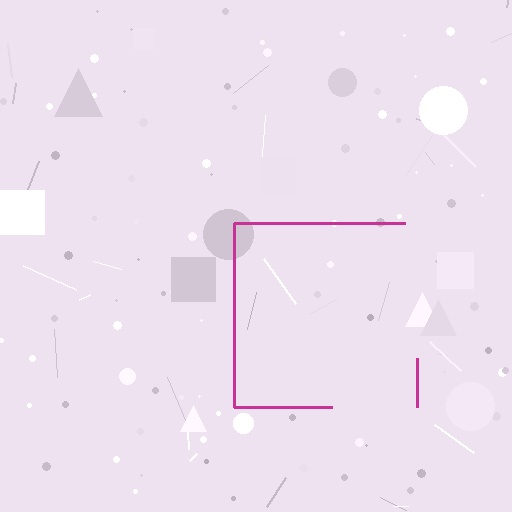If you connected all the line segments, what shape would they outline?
They would outline a square.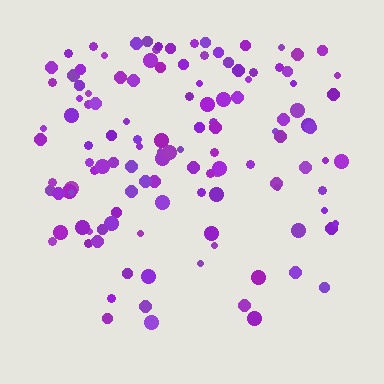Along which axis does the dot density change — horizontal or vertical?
Vertical.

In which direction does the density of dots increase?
From bottom to top, with the top side densest.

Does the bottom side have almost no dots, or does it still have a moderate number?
Still a moderate number, just noticeably fewer than the top.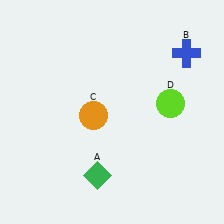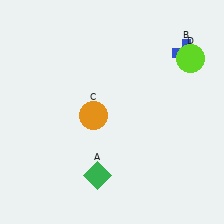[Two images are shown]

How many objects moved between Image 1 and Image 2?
1 object moved between the two images.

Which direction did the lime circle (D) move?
The lime circle (D) moved up.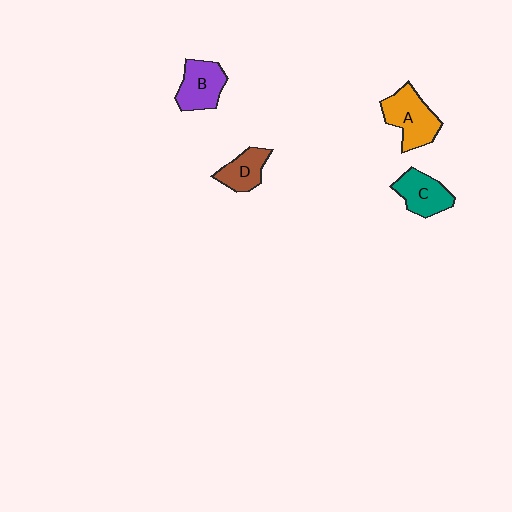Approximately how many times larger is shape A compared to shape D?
Approximately 1.5 times.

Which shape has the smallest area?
Shape D (brown).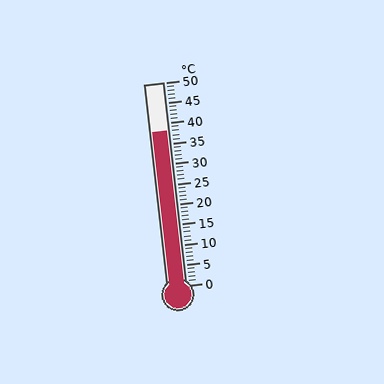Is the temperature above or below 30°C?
The temperature is above 30°C.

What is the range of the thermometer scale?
The thermometer scale ranges from 0°C to 50°C.